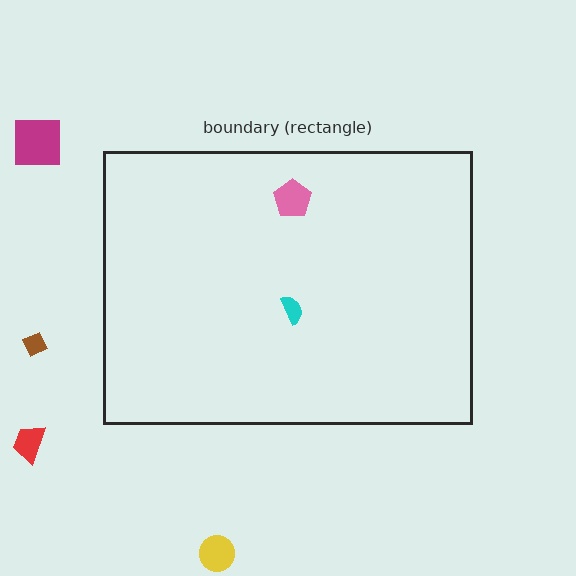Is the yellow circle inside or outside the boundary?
Outside.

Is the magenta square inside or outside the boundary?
Outside.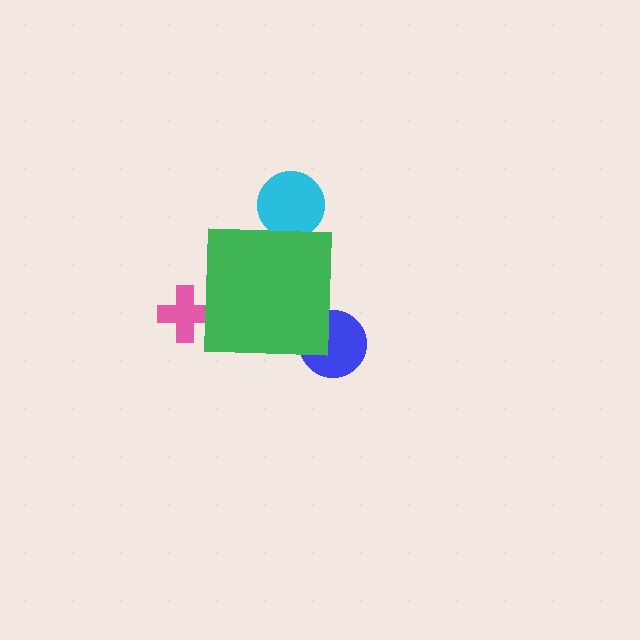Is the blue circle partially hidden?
Yes, the blue circle is partially hidden behind the green square.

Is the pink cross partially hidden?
Yes, the pink cross is partially hidden behind the green square.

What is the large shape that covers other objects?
A green square.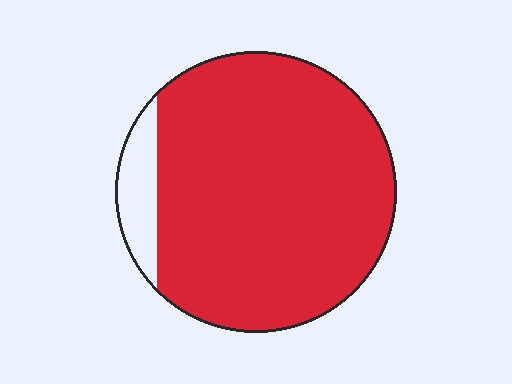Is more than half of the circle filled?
Yes.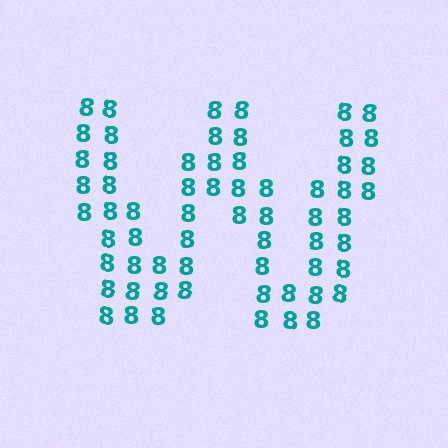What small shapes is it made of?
It is made of small digit 8's.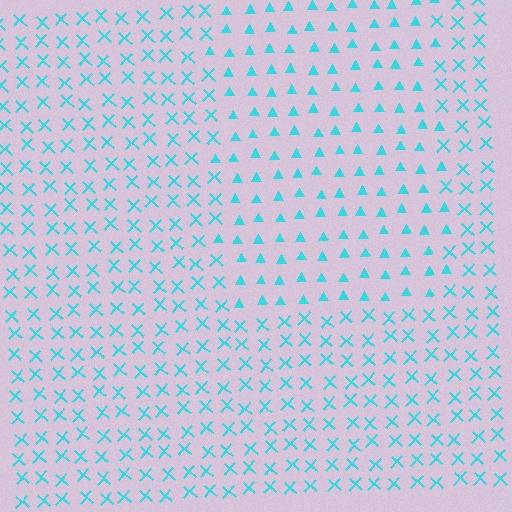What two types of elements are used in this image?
The image uses triangles inside the rectangle region and X marks outside it.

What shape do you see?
I see a rectangle.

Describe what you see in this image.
The image is filled with small cyan elements arranged in a uniform grid. A rectangle-shaped region contains triangles, while the surrounding area contains X marks. The boundary is defined purely by the change in element shape.